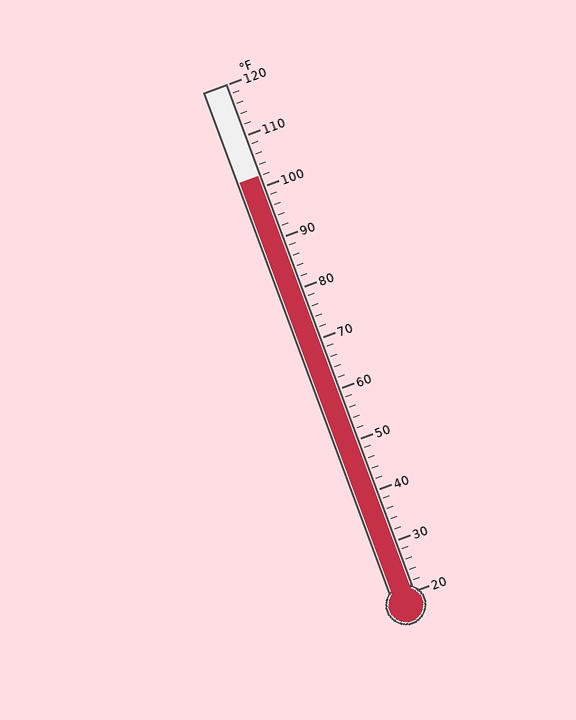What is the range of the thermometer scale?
The thermometer scale ranges from 20°F to 120°F.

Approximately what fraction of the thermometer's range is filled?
The thermometer is filled to approximately 80% of its range.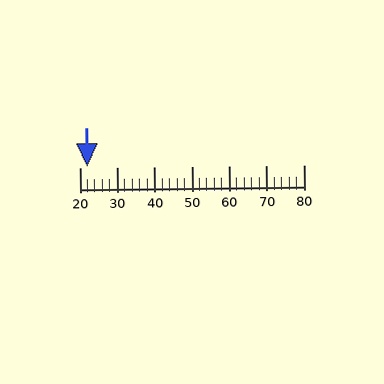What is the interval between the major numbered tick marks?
The major tick marks are spaced 10 units apart.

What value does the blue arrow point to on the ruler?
The blue arrow points to approximately 22.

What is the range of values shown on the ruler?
The ruler shows values from 20 to 80.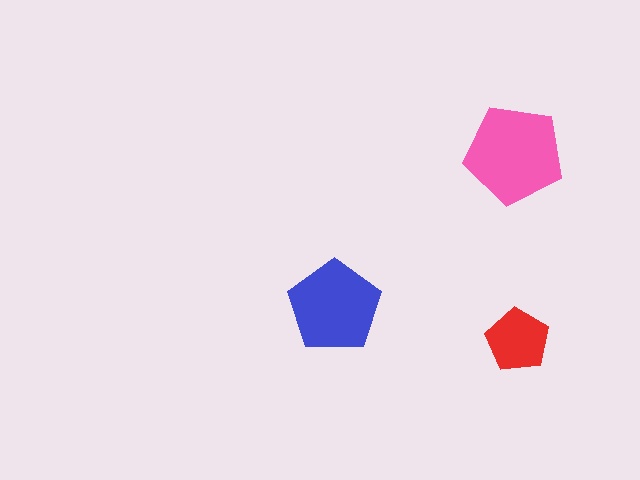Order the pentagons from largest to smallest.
the pink one, the blue one, the red one.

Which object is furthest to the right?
The red pentagon is rightmost.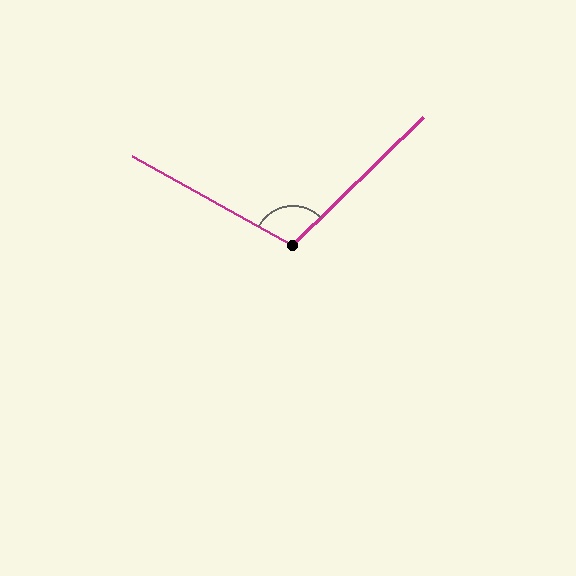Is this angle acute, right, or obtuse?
It is obtuse.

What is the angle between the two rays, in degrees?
Approximately 106 degrees.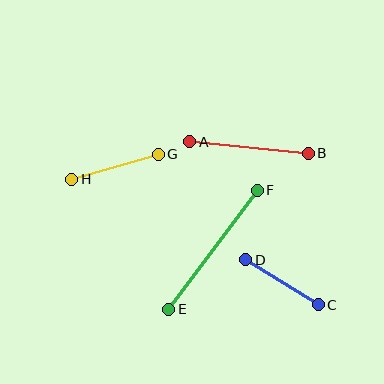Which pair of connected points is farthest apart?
Points E and F are farthest apart.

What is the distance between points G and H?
The distance is approximately 90 pixels.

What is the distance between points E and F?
The distance is approximately 148 pixels.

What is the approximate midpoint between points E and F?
The midpoint is at approximately (213, 250) pixels.